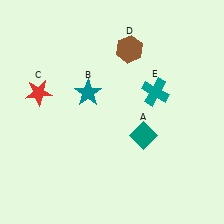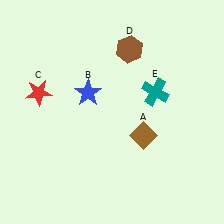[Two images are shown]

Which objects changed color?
A changed from teal to brown. B changed from teal to blue.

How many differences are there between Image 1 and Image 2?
There are 2 differences between the two images.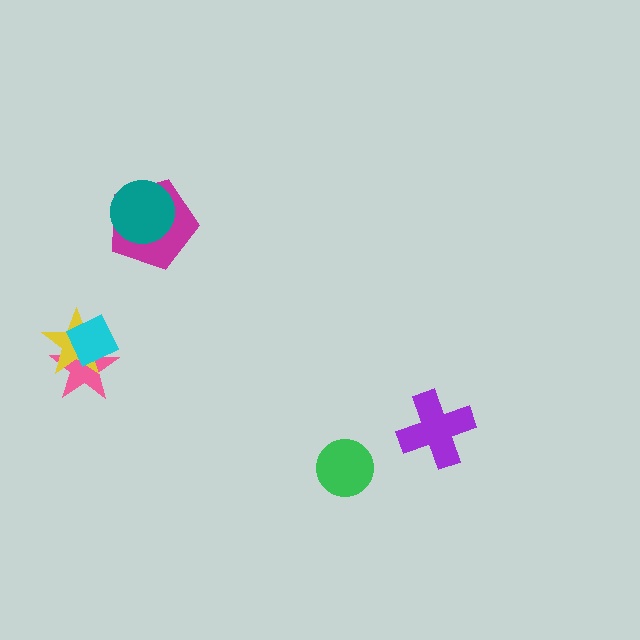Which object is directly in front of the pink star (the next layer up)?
The yellow star is directly in front of the pink star.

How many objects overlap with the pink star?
2 objects overlap with the pink star.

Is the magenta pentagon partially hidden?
Yes, it is partially covered by another shape.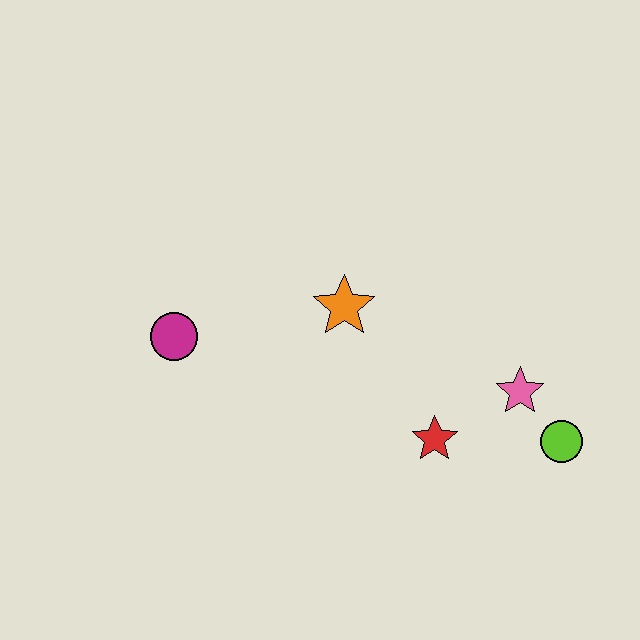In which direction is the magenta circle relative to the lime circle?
The magenta circle is to the left of the lime circle.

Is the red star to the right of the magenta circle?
Yes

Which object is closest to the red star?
The pink star is closest to the red star.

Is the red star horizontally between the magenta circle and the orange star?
No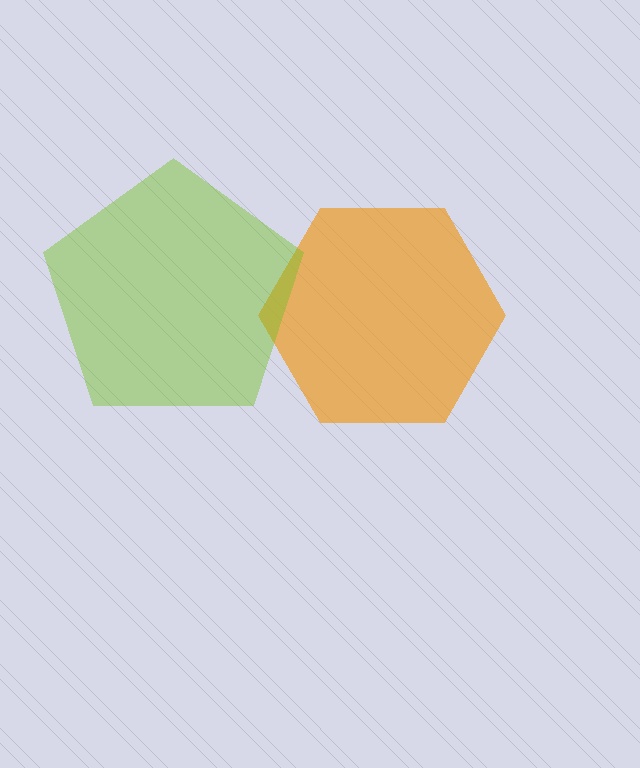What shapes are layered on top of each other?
The layered shapes are: an orange hexagon, a lime pentagon.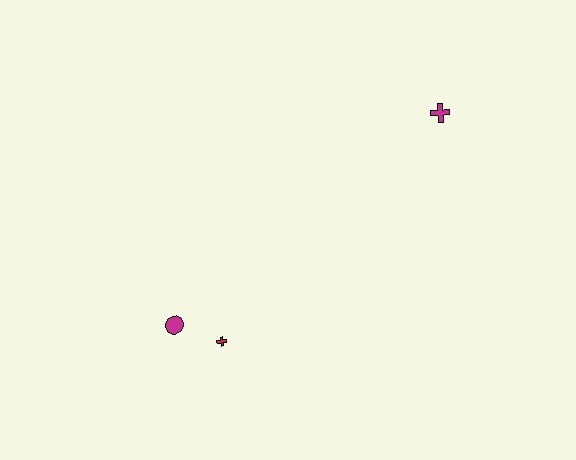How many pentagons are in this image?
There are no pentagons.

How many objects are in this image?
There are 3 objects.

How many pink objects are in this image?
There are no pink objects.